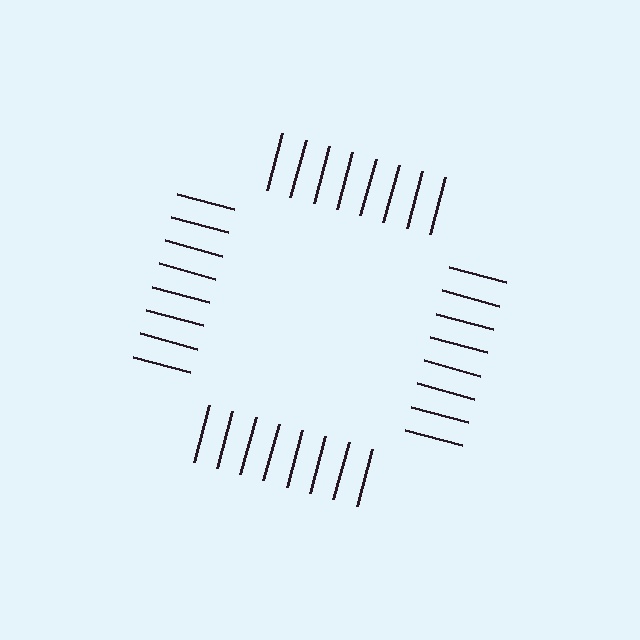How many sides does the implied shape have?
4 sides — the line-ends trace a square.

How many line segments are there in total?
32 — 8 along each of the 4 edges.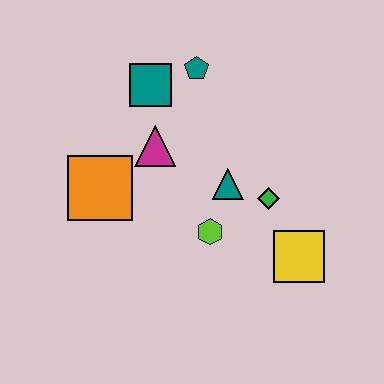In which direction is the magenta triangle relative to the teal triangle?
The magenta triangle is to the left of the teal triangle.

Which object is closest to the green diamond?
The teal triangle is closest to the green diamond.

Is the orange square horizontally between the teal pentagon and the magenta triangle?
No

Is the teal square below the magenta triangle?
No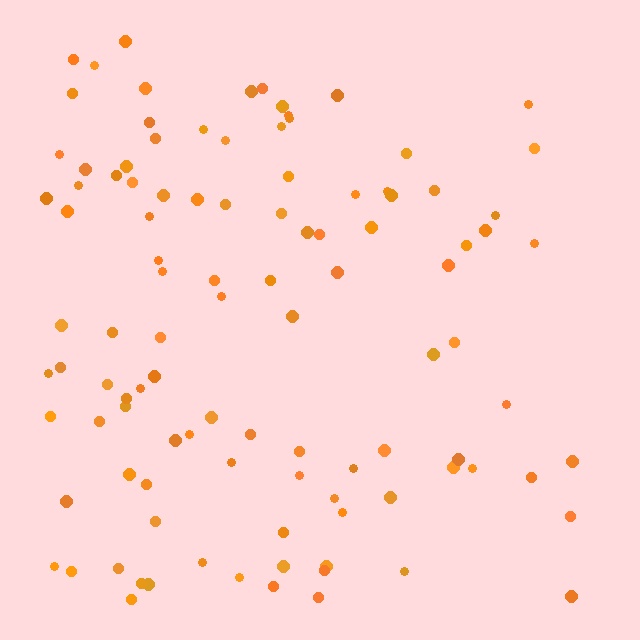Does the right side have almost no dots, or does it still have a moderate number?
Still a moderate number, just noticeably fewer than the left.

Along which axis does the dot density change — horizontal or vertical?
Horizontal.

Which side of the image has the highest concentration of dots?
The left.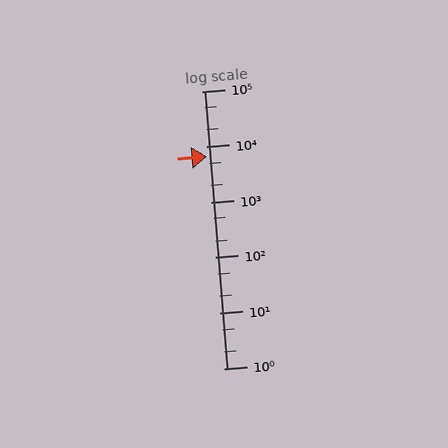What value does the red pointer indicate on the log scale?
The pointer indicates approximately 6700.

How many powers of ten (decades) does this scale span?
The scale spans 5 decades, from 1 to 100000.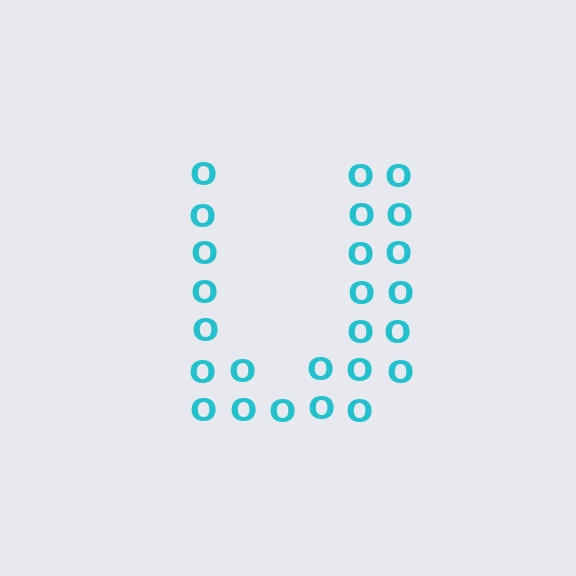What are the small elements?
The small elements are letter O's.